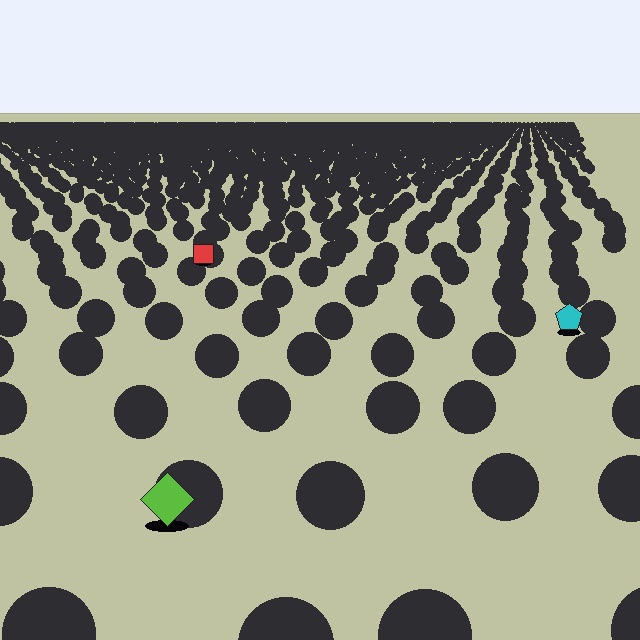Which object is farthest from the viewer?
The red square is farthest from the viewer. It appears smaller and the ground texture around it is denser.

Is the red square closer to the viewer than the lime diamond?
No. The lime diamond is closer — you can tell from the texture gradient: the ground texture is coarser near it.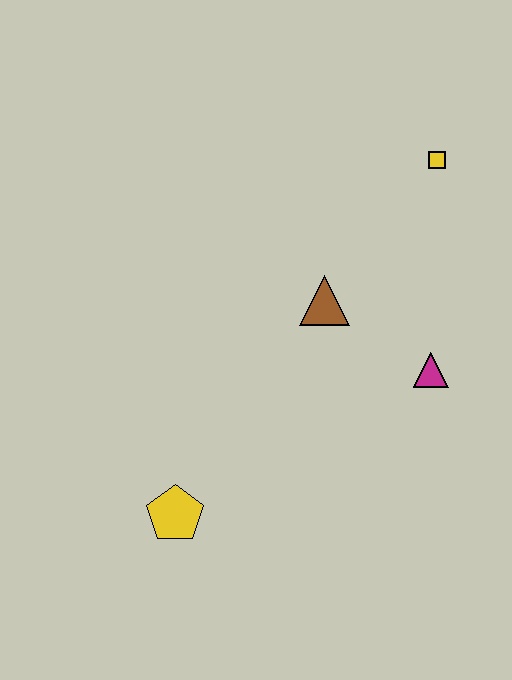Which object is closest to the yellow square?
The brown triangle is closest to the yellow square.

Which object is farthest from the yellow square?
The yellow pentagon is farthest from the yellow square.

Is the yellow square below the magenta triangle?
No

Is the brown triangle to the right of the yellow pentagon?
Yes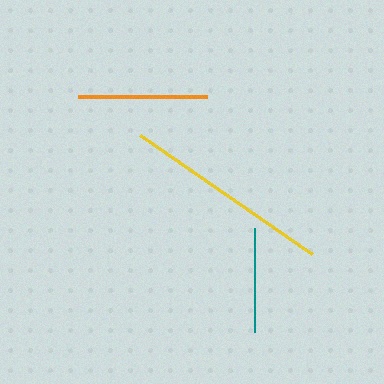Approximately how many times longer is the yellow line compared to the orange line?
The yellow line is approximately 1.6 times the length of the orange line.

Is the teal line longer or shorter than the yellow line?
The yellow line is longer than the teal line.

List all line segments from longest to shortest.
From longest to shortest: yellow, orange, teal.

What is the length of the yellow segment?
The yellow segment is approximately 209 pixels long.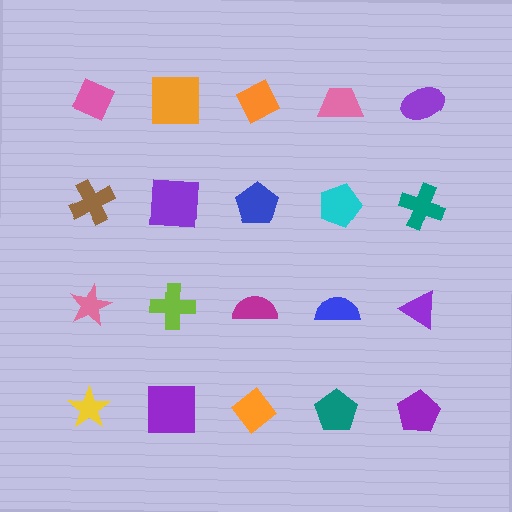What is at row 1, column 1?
A pink diamond.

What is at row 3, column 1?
A pink star.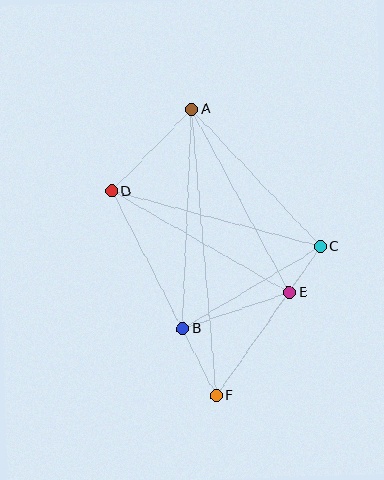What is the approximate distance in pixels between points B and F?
The distance between B and F is approximately 75 pixels.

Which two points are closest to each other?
Points C and E are closest to each other.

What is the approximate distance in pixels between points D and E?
The distance between D and E is approximately 205 pixels.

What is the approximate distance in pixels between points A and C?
The distance between A and C is approximately 188 pixels.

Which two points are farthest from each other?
Points A and F are farthest from each other.